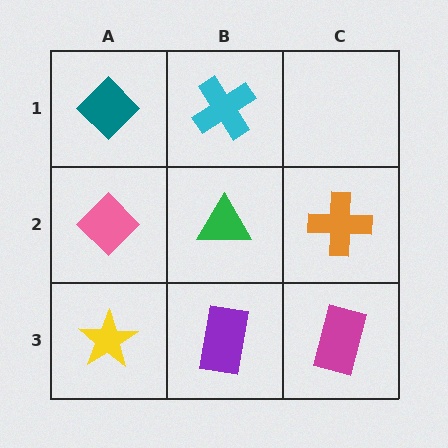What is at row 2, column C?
An orange cross.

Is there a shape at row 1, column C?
No, that cell is empty.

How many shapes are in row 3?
3 shapes.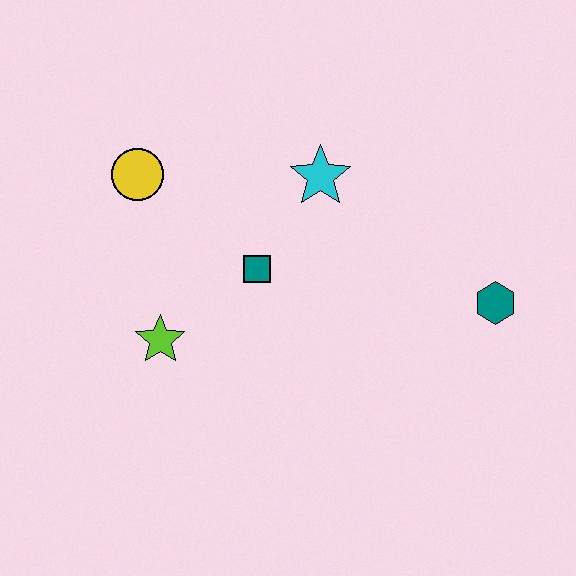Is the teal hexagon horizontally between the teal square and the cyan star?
No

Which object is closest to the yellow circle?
The teal square is closest to the yellow circle.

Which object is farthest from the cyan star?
The lime star is farthest from the cyan star.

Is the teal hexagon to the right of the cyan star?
Yes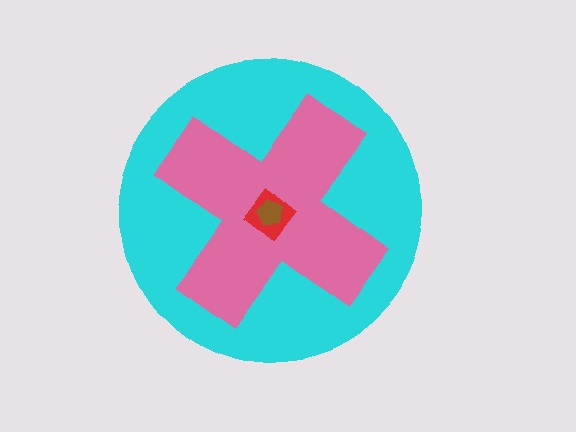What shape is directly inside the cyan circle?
The pink cross.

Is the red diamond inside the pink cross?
Yes.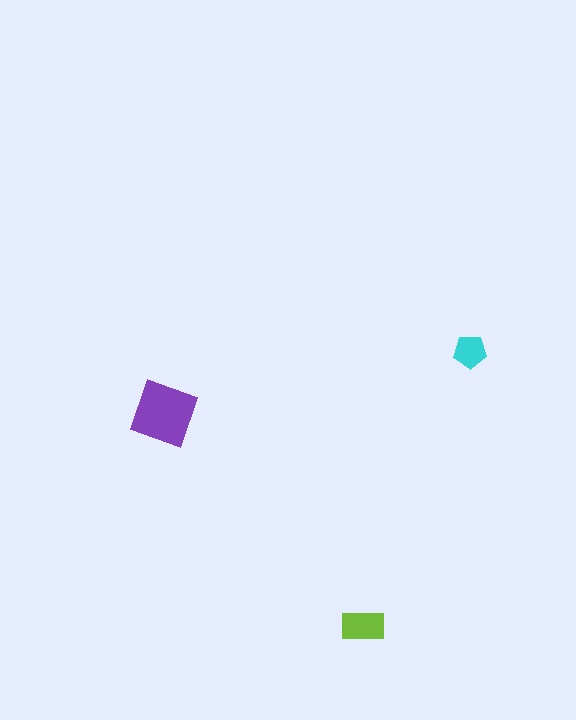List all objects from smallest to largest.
The cyan pentagon, the lime rectangle, the purple diamond.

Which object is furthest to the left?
The purple diamond is leftmost.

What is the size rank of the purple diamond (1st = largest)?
1st.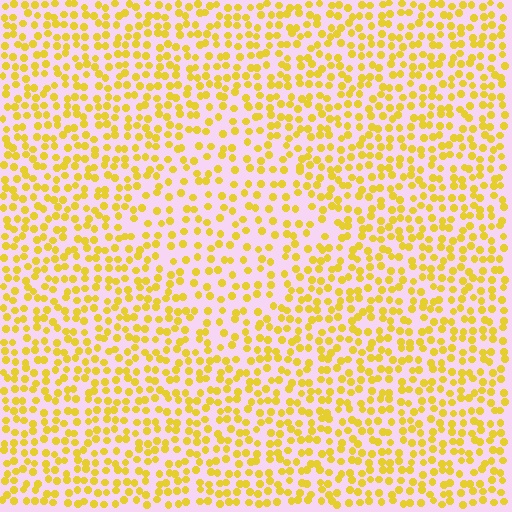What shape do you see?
I see a diamond.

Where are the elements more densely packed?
The elements are more densely packed outside the diamond boundary.